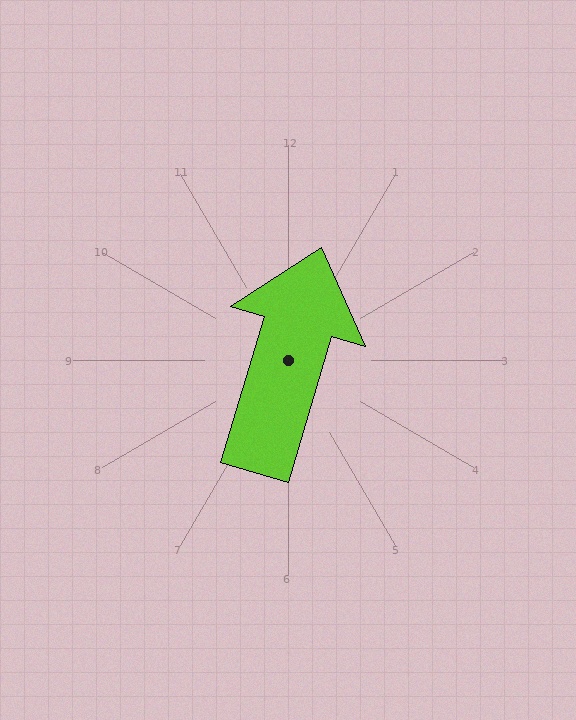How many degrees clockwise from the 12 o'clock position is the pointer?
Approximately 16 degrees.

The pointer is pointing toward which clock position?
Roughly 1 o'clock.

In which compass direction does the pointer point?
North.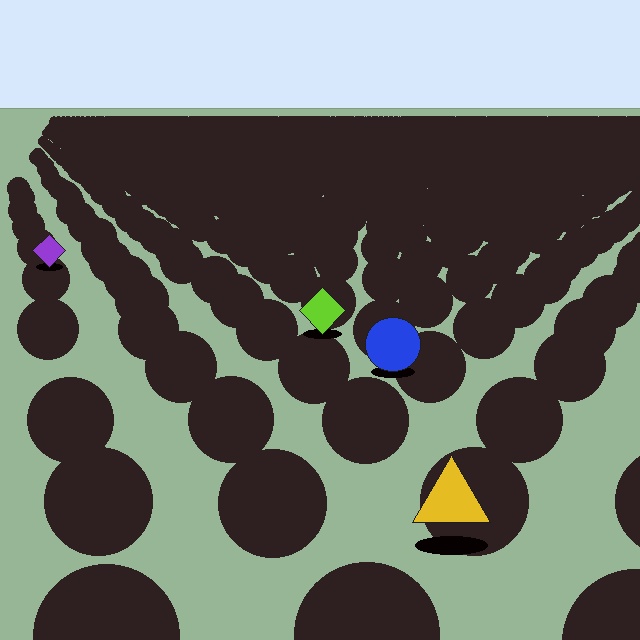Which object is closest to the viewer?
The yellow triangle is closest. The texture marks near it are larger and more spread out.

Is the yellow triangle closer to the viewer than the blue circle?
Yes. The yellow triangle is closer — you can tell from the texture gradient: the ground texture is coarser near it.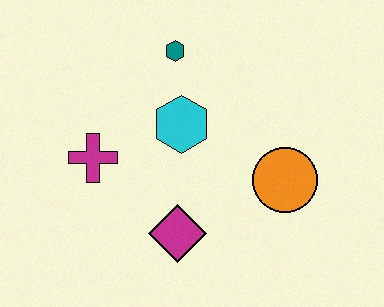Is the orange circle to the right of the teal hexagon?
Yes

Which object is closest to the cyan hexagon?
The teal hexagon is closest to the cyan hexagon.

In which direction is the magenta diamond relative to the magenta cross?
The magenta diamond is to the right of the magenta cross.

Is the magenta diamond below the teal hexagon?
Yes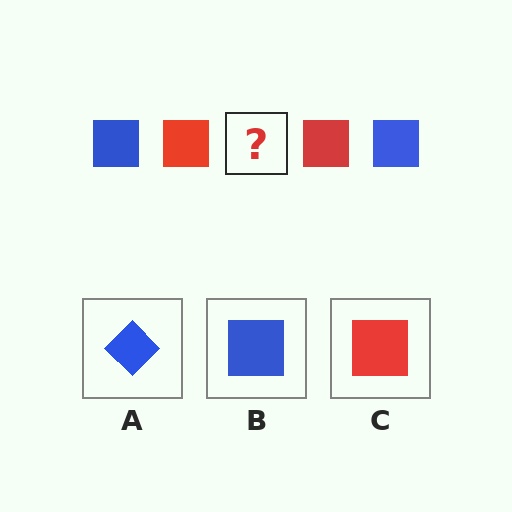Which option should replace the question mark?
Option B.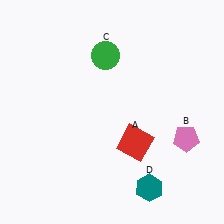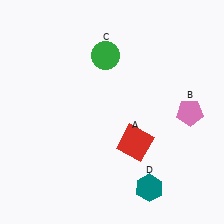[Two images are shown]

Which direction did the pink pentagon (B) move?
The pink pentagon (B) moved up.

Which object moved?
The pink pentagon (B) moved up.